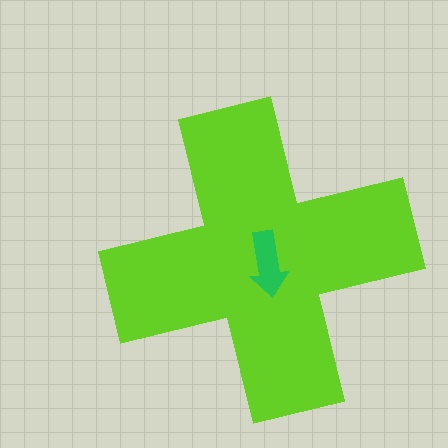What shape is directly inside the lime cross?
The green arrow.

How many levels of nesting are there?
2.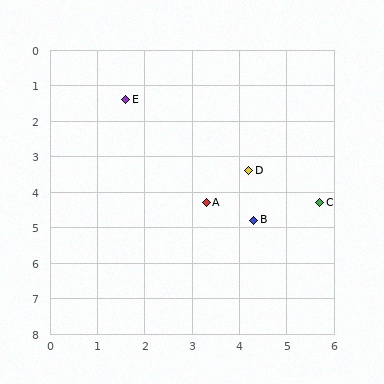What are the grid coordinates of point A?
Point A is at approximately (3.3, 4.3).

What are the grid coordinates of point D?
Point D is at approximately (4.2, 3.4).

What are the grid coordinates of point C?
Point C is at approximately (5.7, 4.3).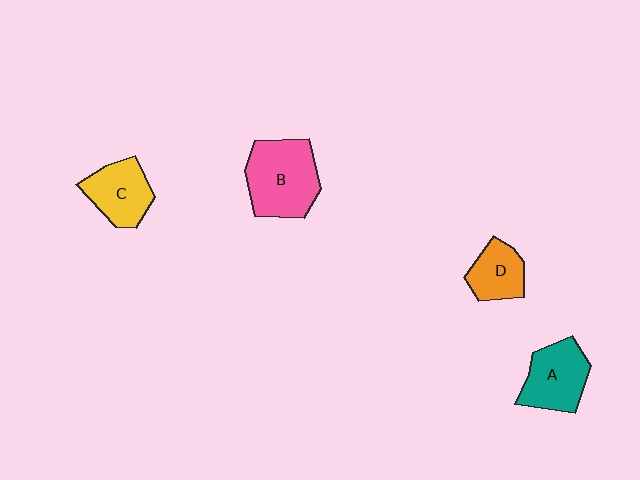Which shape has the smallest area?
Shape D (orange).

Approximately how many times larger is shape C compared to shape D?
Approximately 1.3 times.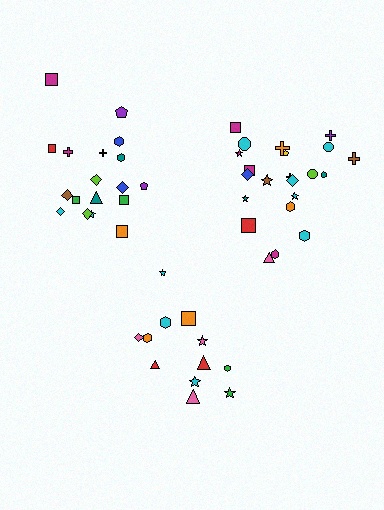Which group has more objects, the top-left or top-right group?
The top-right group.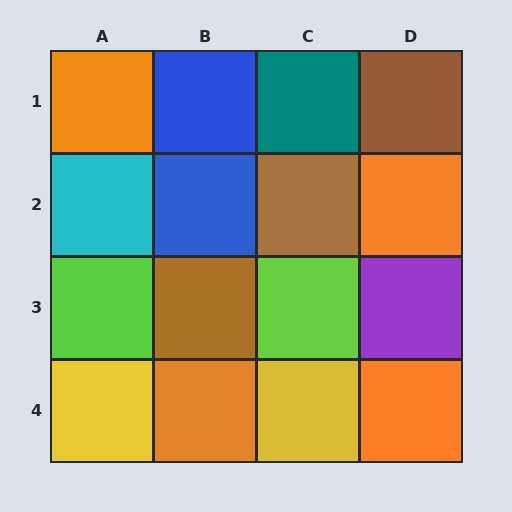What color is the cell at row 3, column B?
Brown.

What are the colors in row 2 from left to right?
Cyan, blue, brown, orange.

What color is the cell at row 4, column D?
Orange.